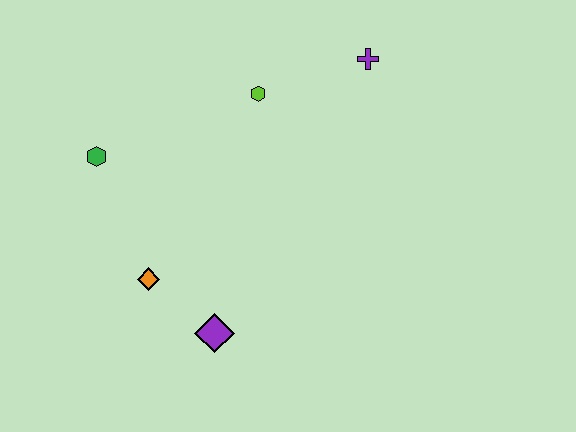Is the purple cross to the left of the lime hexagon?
No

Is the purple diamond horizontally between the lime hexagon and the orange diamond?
Yes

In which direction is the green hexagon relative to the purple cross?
The green hexagon is to the left of the purple cross.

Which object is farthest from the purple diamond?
The purple cross is farthest from the purple diamond.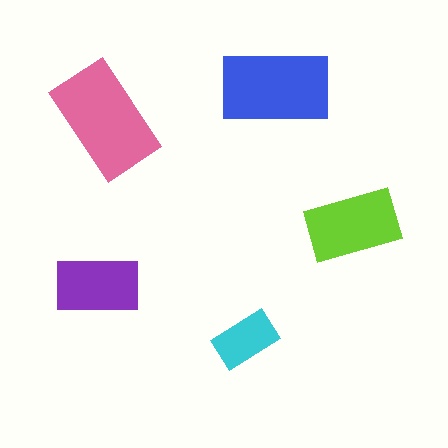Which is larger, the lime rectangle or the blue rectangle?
The blue one.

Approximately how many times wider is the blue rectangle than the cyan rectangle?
About 1.5 times wider.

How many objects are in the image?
There are 5 objects in the image.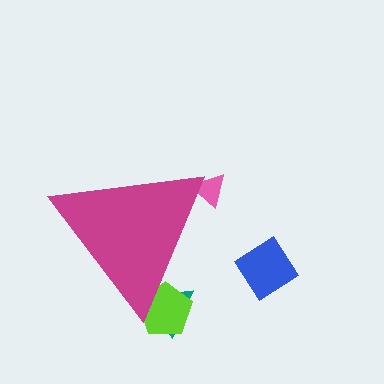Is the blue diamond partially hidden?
No, the blue diamond is fully visible.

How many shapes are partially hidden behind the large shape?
3 shapes are partially hidden.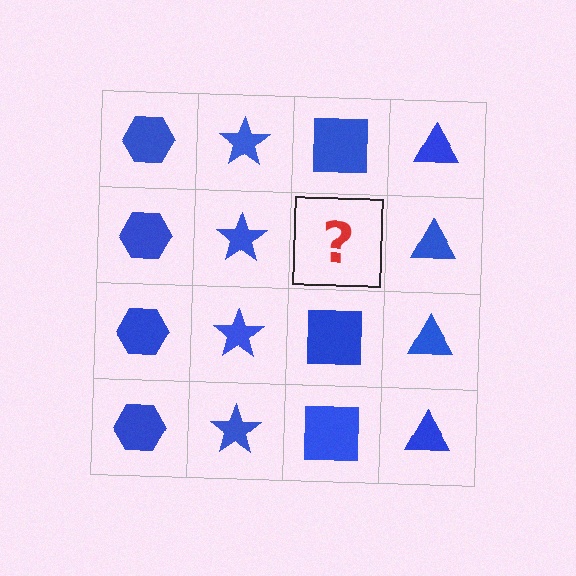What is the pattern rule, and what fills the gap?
The rule is that each column has a consistent shape. The gap should be filled with a blue square.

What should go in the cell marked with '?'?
The missing cell should contain a blue square.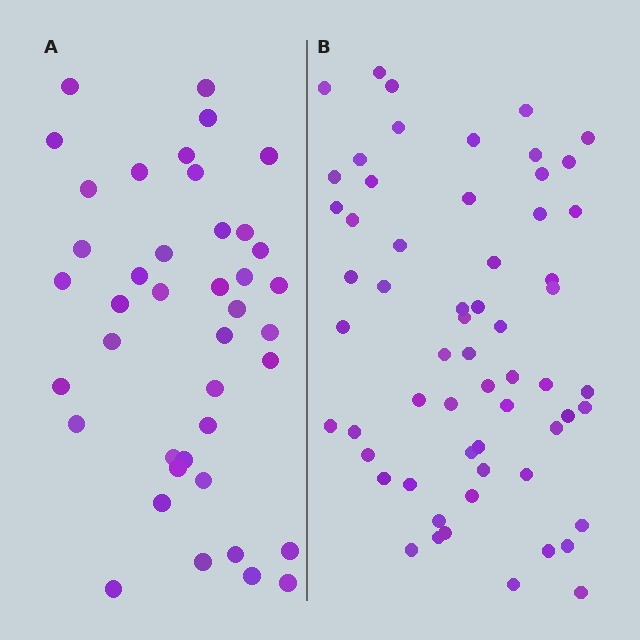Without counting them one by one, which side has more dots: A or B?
Region B (the right region) has more dots.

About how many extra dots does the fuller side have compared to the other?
Region B has approximately 20 more dots than region A.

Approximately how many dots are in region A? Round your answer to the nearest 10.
About 40 dots. (The exact count is 41, which rounds to 40.)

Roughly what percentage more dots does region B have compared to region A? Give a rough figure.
About 45% more.